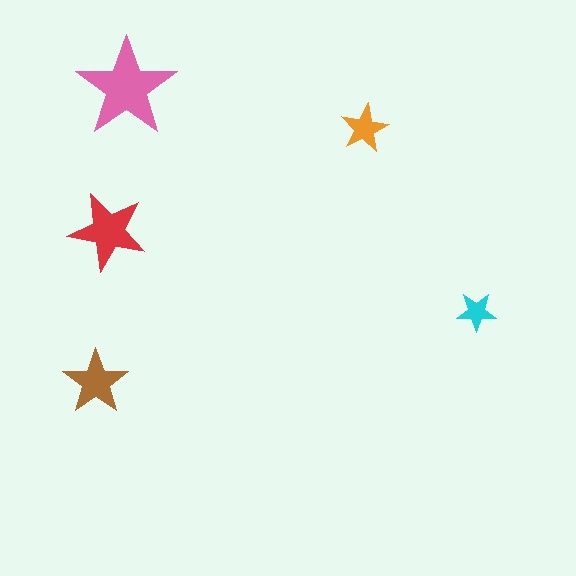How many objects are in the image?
There are 5 objects in the image.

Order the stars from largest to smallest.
the pink one, the red one, the brown one, the orange one, the cyan one.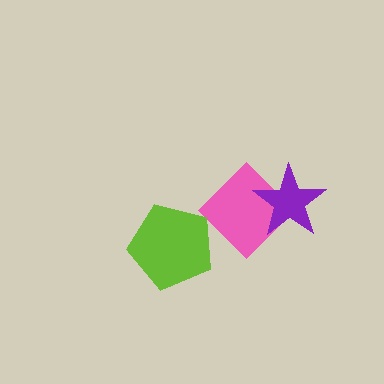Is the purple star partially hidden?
No, no other shape covers it.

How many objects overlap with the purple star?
1 object overlaps with the purple star.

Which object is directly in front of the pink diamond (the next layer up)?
The purple star is directly in front of the pink diamond.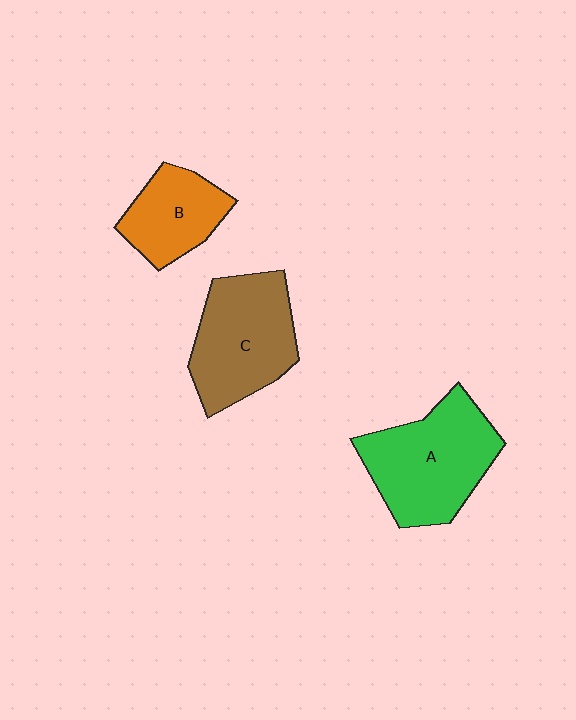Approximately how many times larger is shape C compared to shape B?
Approximately 1.5 times.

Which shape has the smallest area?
Shape B (orange).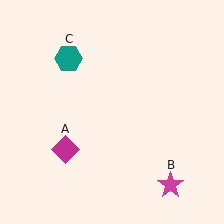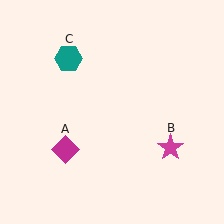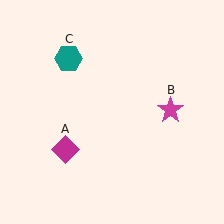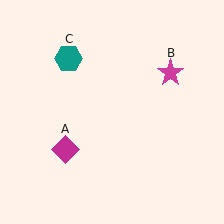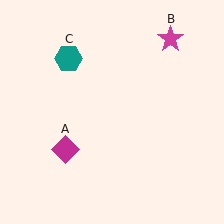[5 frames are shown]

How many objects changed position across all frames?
1 object changed position: magenta star (object B).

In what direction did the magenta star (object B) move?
The magenta star (object B) moved up.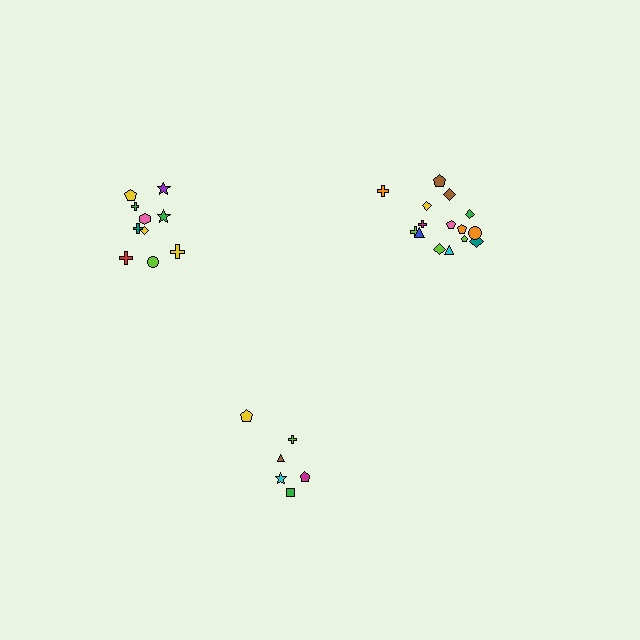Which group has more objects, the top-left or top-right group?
The top-right group.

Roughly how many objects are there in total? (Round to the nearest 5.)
Roughly 30 objects in total.